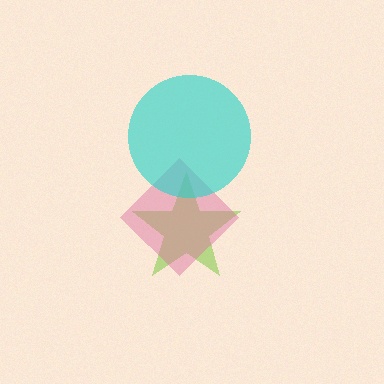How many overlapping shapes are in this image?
There are 3 overlapping shapes in the image.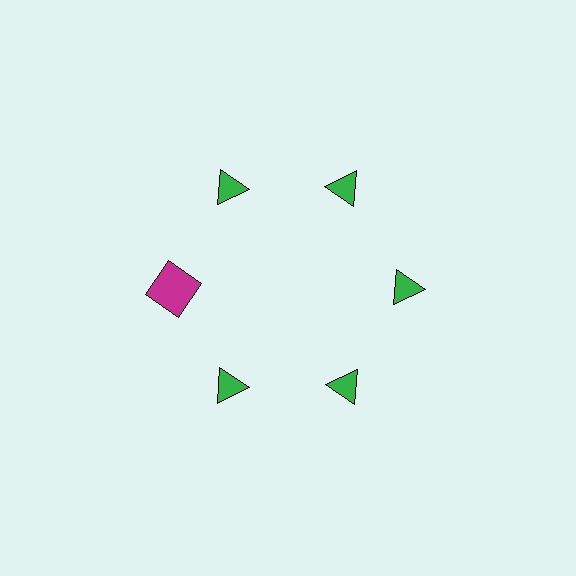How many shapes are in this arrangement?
There are 6 shapes arranged in a ring pattern.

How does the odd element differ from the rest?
It differs in both color (magenta instead of green) and shape (square instead of triangle).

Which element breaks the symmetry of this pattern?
The magenta square at roughly the 9 o'clock position breaks the symmetry. All other shapes are green triangles.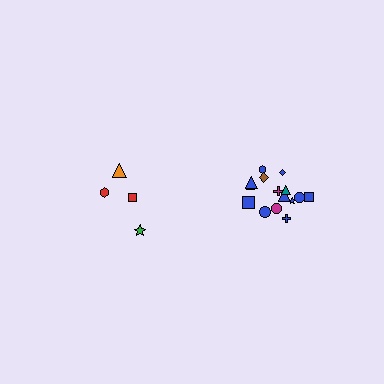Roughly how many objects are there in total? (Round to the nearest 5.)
Roughly 20 objects in total.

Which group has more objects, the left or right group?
The right group.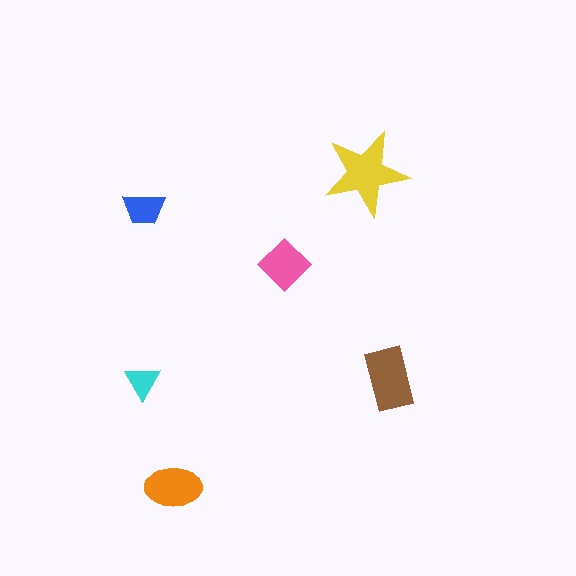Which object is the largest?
The yellow star.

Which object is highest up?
The yellow star is topmost.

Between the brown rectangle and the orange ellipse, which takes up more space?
The brown rectangle.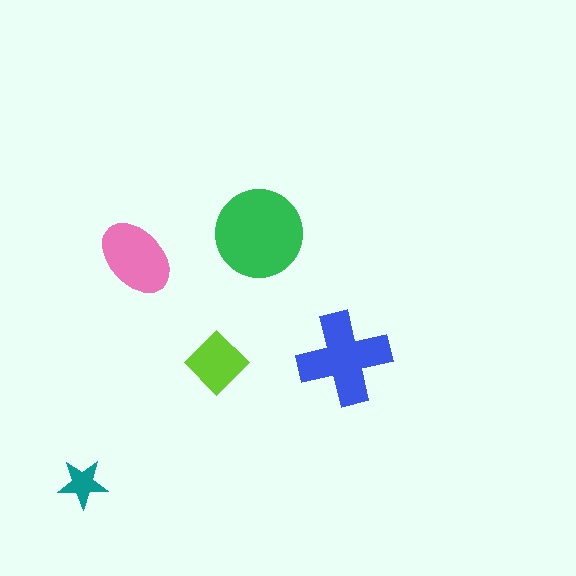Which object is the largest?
The green circle.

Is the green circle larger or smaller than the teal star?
Larger.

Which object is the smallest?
The teal star.